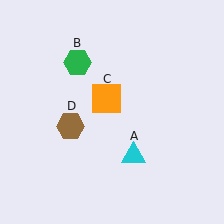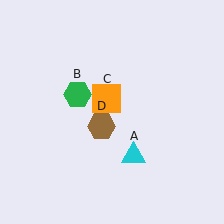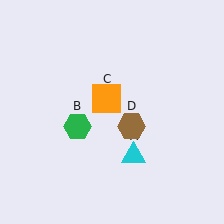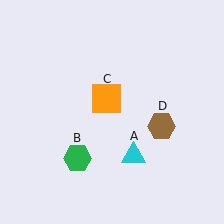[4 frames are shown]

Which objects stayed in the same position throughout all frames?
Cyan triangle (object A) and orange square (object C) remained stationary.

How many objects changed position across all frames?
2 objects changed position: green hexagon (object B), brown hexagon (object D).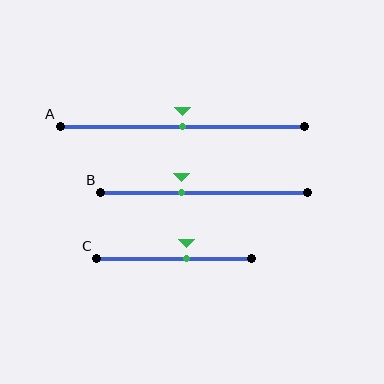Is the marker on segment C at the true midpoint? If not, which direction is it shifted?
No, the marker on segment C is shifted to the right by about 8% of the segment length.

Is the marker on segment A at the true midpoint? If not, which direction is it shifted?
Yes, the marker on segment A is at the true midpoint.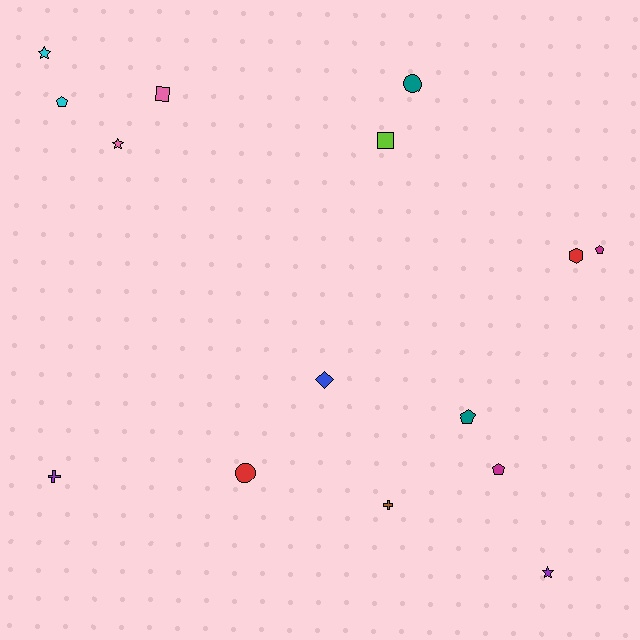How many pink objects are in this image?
There are 2 pink objects.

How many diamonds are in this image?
There is 1 diamond.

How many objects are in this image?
There are 15 objects.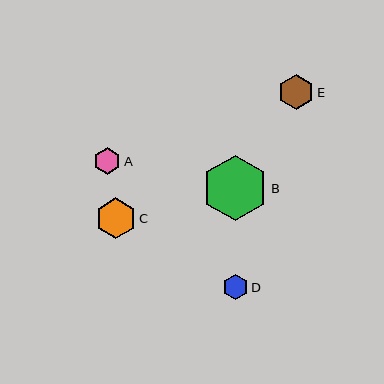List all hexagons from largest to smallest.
From largest to smallest: B, C, E, A, D.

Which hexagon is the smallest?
Hexagon D is the smallest with a size of approximately 25 pixels.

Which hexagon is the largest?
Hexagon B is the largest with a size of approximately 65 pixels.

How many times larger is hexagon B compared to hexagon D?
Hexagon B is approximately 2.6 times the size of hexagon D.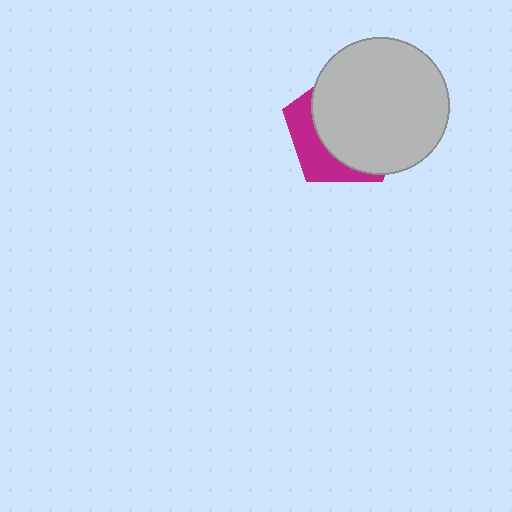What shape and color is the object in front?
The object in front is a light gray circle.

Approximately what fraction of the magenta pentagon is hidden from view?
Roughly 70% of the magenta pentagon is hidden behind the light gray circle.